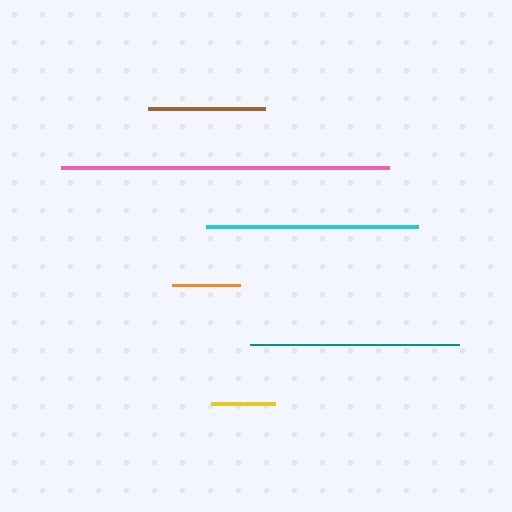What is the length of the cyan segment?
The cyan segment is approximately 213 pixels long.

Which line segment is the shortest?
The yellow line is the shortest at approximately 64 pixels.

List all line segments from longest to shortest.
From longest to shortest: pink, cyan, teal, brown, orange, yellow.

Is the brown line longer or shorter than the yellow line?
The brown line is longer than the yellow line.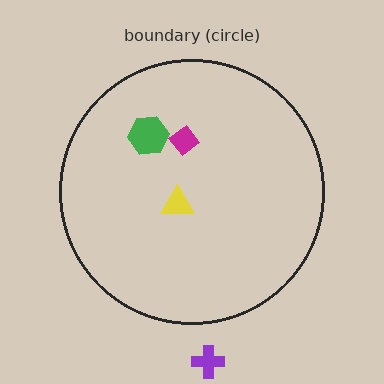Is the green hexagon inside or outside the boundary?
Inside.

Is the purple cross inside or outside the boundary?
Outside.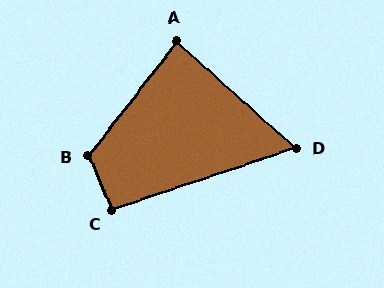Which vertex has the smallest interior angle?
D, at approximately 61 degrees.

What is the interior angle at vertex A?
Approximately 86 degrees (approximately right).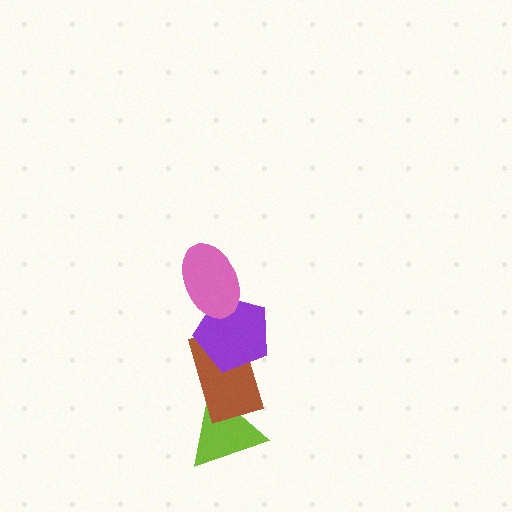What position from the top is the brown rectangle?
The brown rectangle is 3rd from the top.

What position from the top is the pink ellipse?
The pink ellipse is 1st from the top.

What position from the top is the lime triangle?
The lime triangle is 4th from the top.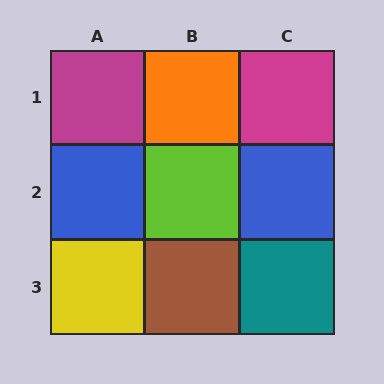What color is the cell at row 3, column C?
Teal.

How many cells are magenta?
2 cells are magenta.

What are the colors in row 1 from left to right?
Magenta, orange, magenta.